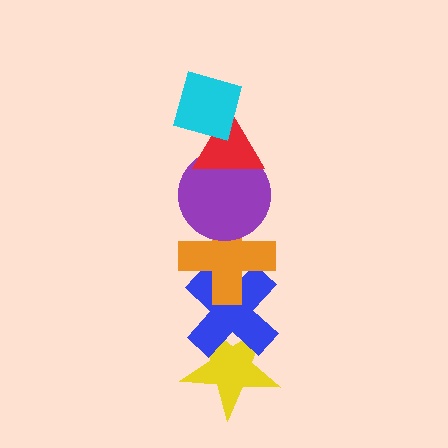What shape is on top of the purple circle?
The red triangle is on top of the purple circle.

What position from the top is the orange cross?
The orange cross is 4th from the top.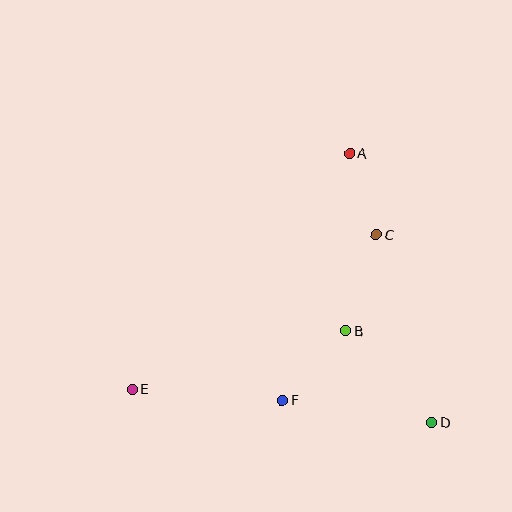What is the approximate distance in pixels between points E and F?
The distance between E and F is approximately 151 pixels.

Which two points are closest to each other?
Points A and C are closest to each other.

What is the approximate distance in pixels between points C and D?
The distance between C and D is approximately 196 pixels.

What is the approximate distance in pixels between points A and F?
The distance between A and F is approximately 255 pixels.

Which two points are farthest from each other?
Points A and E are farthest from each other.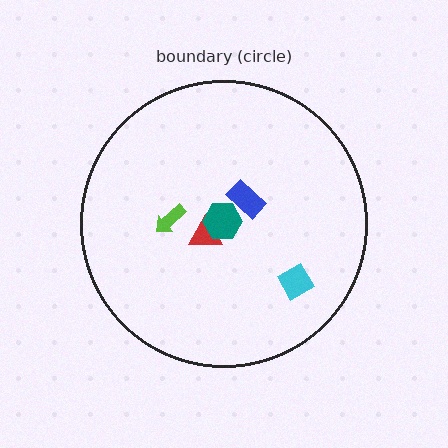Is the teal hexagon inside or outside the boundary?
Inside.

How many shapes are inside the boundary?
5 inside, 0 outside.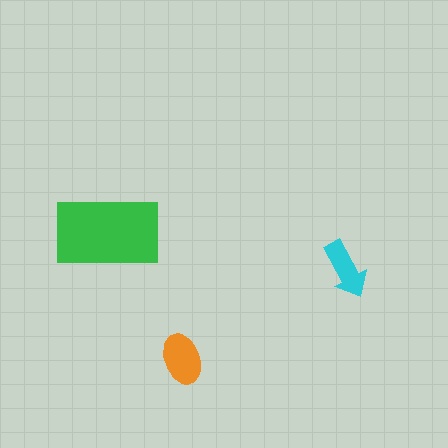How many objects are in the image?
There are 3 objects in the image.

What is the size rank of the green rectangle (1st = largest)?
1st.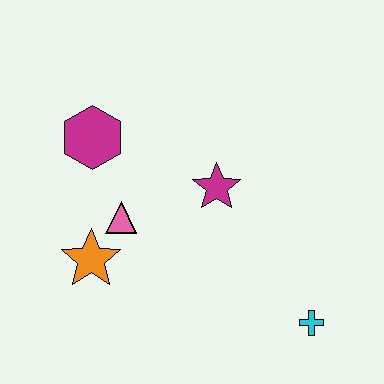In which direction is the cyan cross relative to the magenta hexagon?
The cyan cross is to the right of the magenta hexagon.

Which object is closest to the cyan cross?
The magenta star is closest to the cyan cross.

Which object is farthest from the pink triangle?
The cyan cross is farthest from the pink triangle.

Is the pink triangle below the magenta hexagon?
Yes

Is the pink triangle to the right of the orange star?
Yes